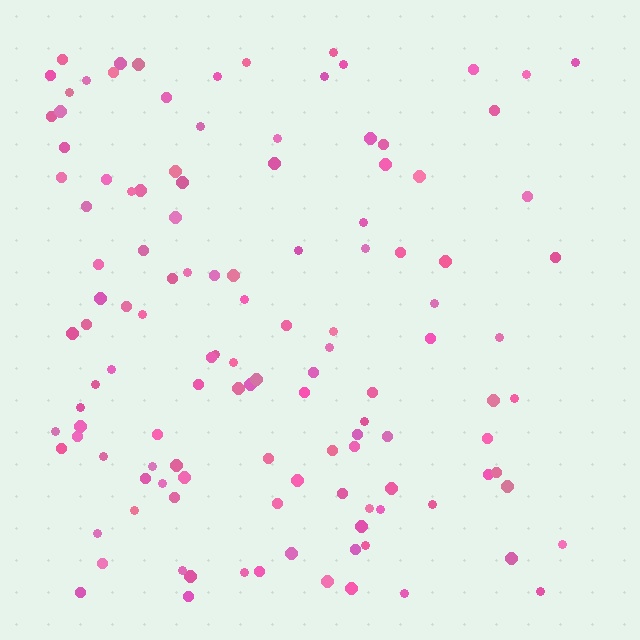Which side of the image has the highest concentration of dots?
The left.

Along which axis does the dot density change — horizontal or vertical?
Horizontal.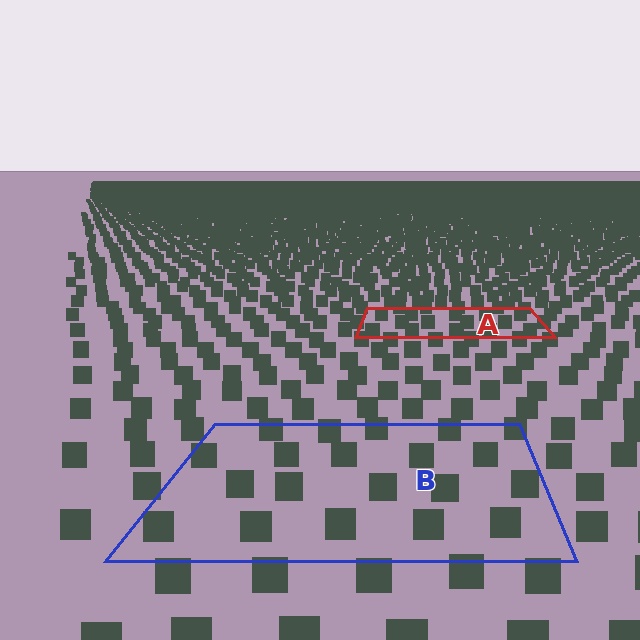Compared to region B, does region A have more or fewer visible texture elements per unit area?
Region A has more texture elements per unit area — they are packed more densely because it is farther away.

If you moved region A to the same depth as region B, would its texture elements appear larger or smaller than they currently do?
They would appear larger. At a closer depth, the same texture elements are projected at a bigger on-screen size.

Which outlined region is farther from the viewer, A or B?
Region A is farther from the viewer — the texture elements inside it appear smaller and more densely packed.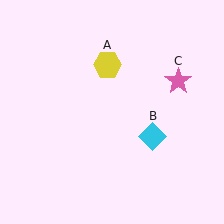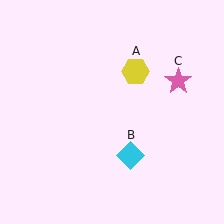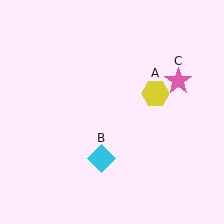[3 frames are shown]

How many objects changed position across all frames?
2 objects changed position: yellow hexagon (object A), cyan diamond (object B).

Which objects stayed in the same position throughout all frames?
Pink star (object C) remained stationary.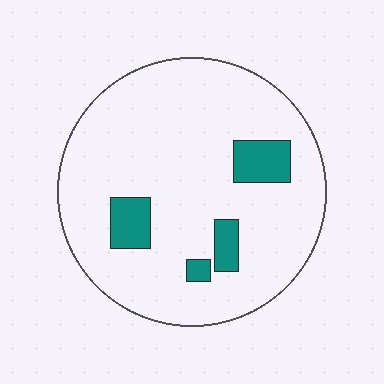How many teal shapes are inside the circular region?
4.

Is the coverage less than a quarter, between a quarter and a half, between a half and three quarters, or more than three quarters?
Less than a quarter.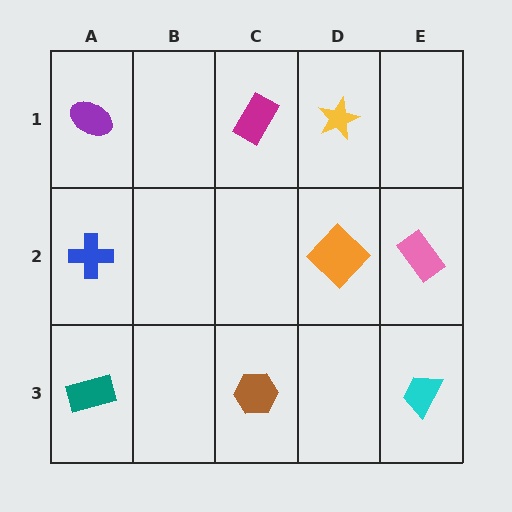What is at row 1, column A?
A purple ellipse.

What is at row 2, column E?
A pink rectangle.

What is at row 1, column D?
A yellow star.